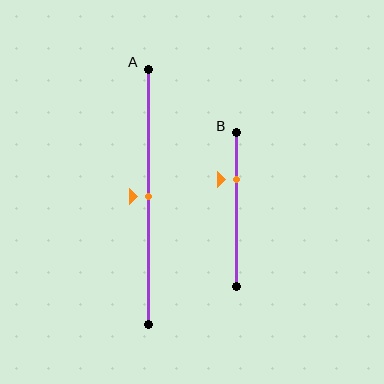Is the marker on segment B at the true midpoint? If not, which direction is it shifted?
No, the marker on segment B is shifted upward by about 19% of the segment length.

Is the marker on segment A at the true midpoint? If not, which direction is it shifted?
Yes, the marker on segment A is at the true midpoint.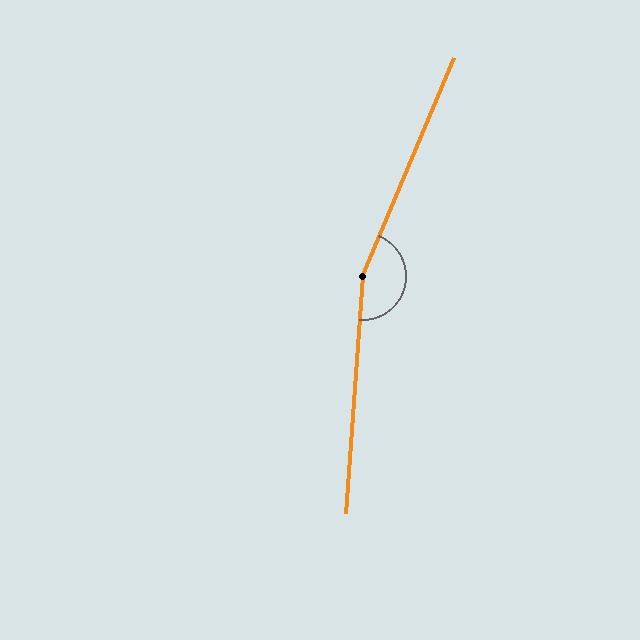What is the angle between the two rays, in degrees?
Approximately 161 degrees.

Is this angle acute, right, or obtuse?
It is obtuse.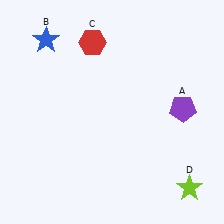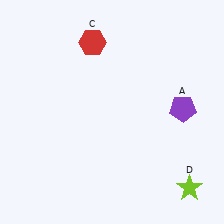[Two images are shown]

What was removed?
The blue star (B) was removed in Image 2.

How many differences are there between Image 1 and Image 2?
There is 1 difference between the two images.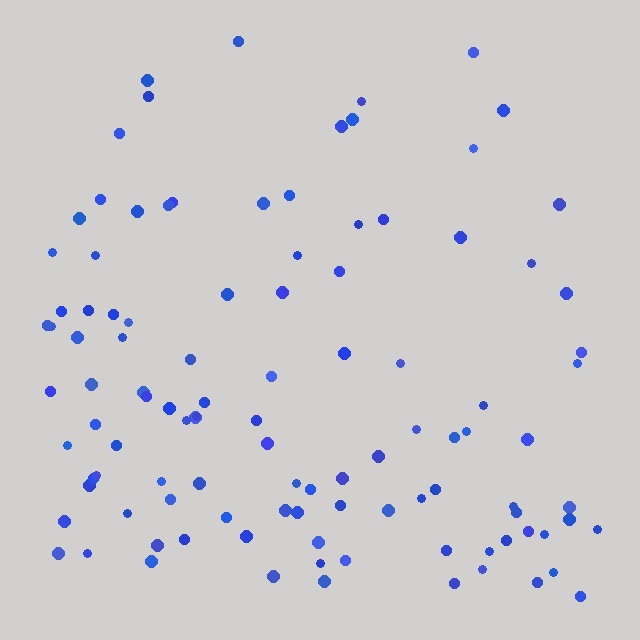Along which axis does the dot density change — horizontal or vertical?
Vertical.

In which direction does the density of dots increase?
From top to bottom, with the bottom side densest.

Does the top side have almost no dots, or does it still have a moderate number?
Still a moderate number, just noticeably fewer than the bottom.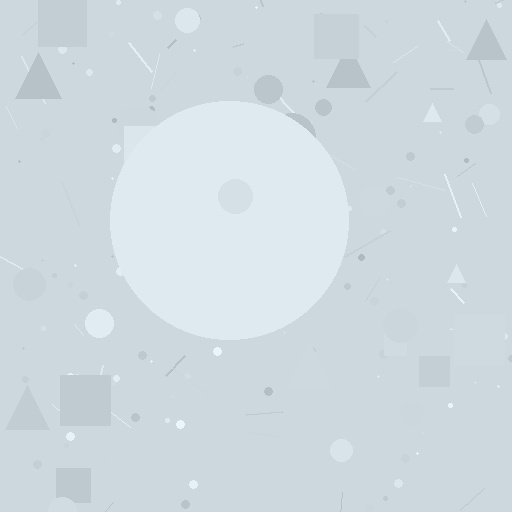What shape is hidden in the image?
A circle is hidden in the image.